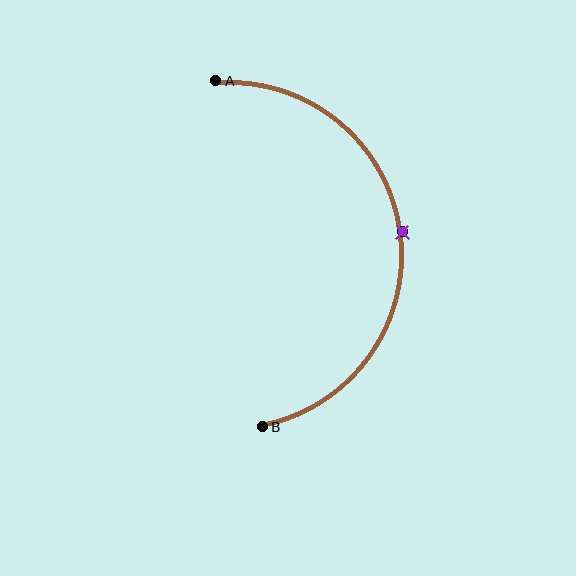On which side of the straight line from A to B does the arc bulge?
The arc bulges to the right of the straight line connecting A and B.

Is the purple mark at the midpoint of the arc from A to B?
Yes. The purple mark lies on the arc at equal arc-length from both A and B — it is the arc midpoint.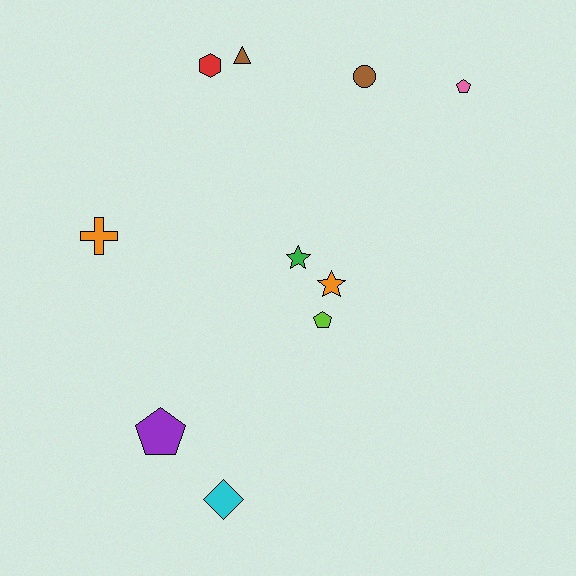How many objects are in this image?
There are 10 objects.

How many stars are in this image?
There are 2 stars.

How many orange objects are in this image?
There are 2 orange objects.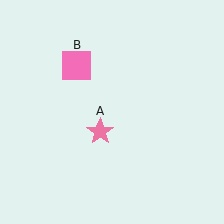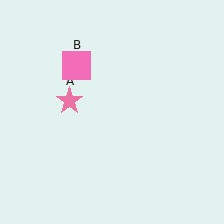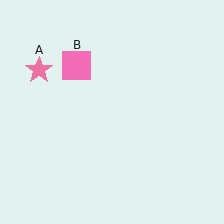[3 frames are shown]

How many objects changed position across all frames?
1 object changed position: pink star (object A).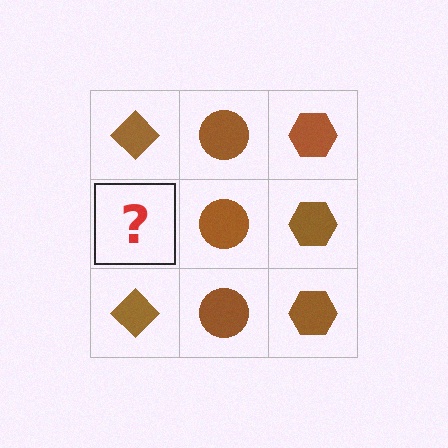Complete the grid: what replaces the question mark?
The question mark should be replaced with a brown diamond.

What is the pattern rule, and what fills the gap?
The rule is that each column has a consistent shape. The gap should be filled with a brown diamond.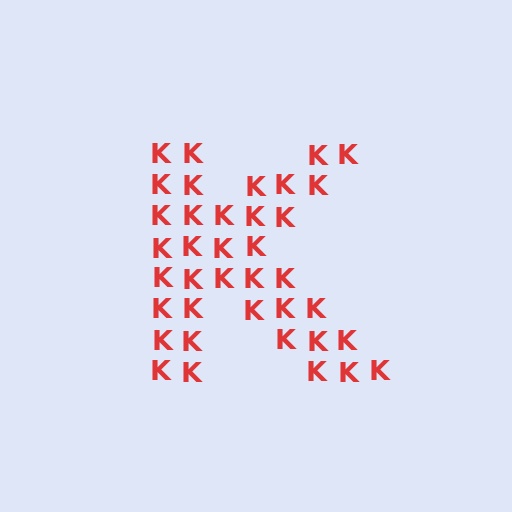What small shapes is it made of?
It is made of small letter K's.